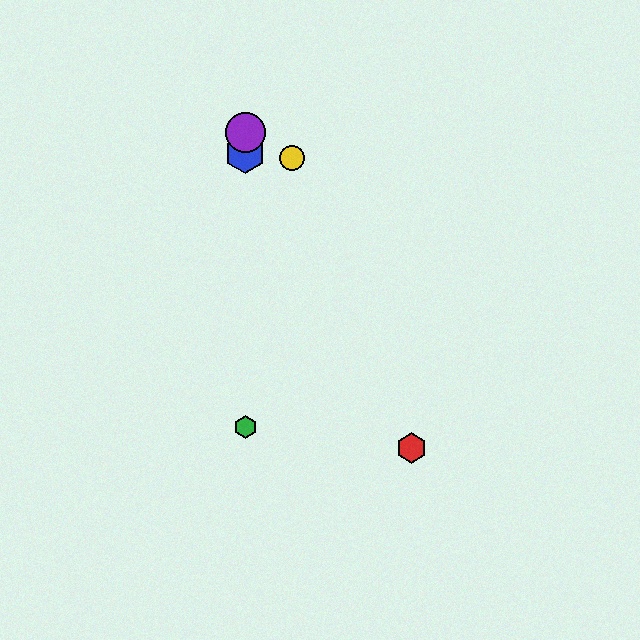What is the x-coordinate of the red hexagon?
The red hexagon is at x≈411.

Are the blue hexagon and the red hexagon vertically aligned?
No, the blue hexagon is at x≈245 and the red hexagon is at x≈411.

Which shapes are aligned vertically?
The blue hexagon, the green hexagon, the purple circle are aligned vertically.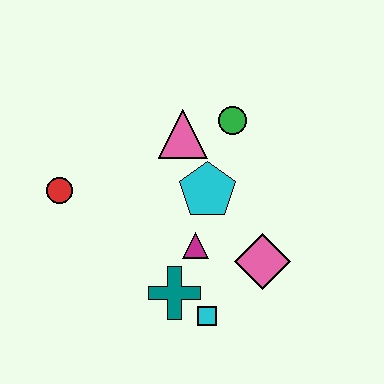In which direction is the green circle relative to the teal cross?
The green circle is above the teal cross.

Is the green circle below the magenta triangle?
No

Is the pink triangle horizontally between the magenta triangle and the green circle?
No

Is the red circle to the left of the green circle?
Yes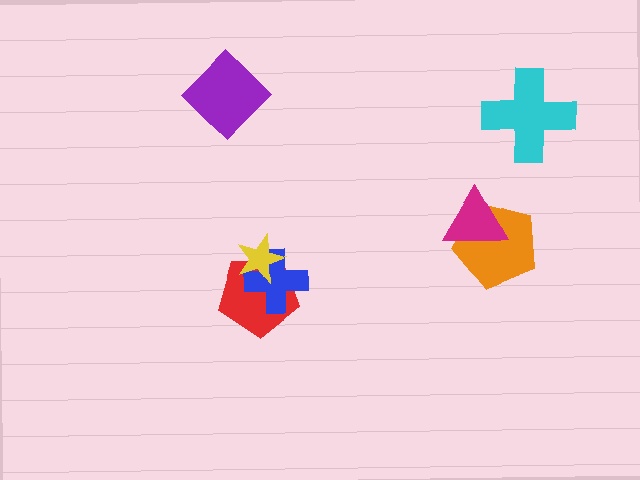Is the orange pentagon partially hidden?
Yes, it is partially covered by another shape.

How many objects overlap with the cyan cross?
0 objects overlap with the cyan cross.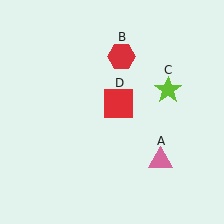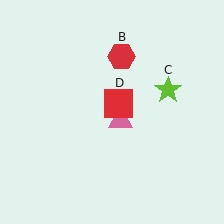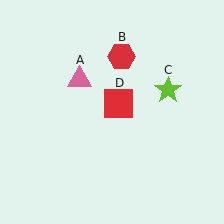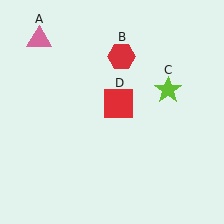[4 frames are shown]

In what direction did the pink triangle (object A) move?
The pink triangle (object A) moved up and to the left.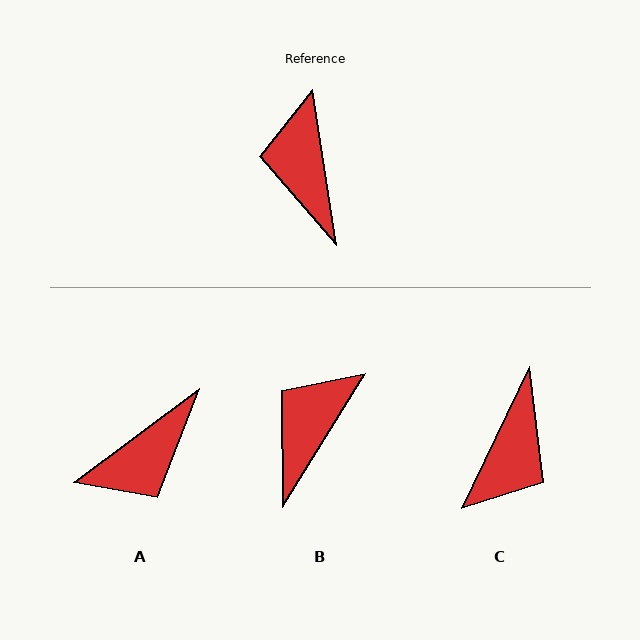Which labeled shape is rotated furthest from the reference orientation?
C, about 146 degrees away.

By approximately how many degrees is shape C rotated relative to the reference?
Approximately 146 degrees counter-clockwise.